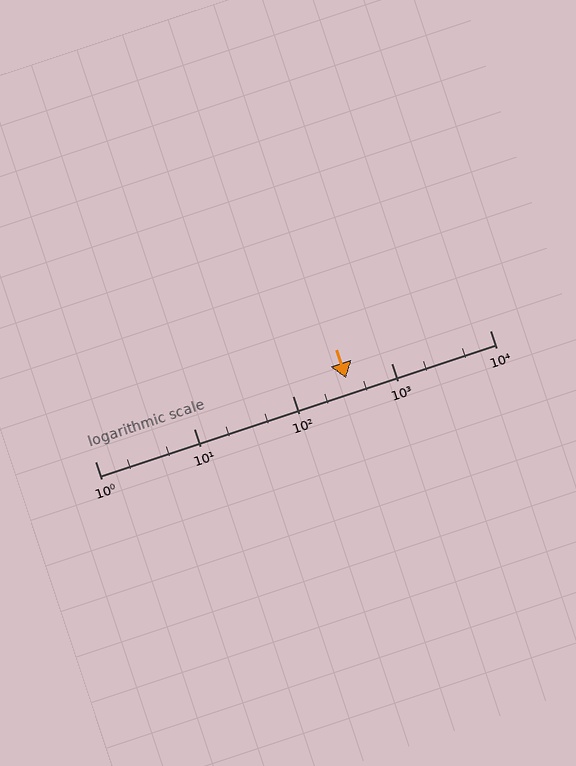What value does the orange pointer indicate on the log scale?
The pointer indicates approximately 350.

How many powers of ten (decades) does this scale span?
The scale spans 4 decades, from 1 to 10000.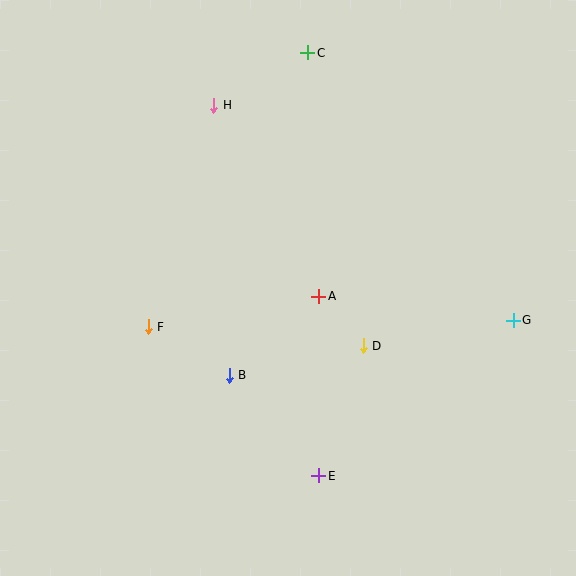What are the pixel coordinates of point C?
Point C is at (308, 53).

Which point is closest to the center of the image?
Point A at (319, 296) is closest to the center.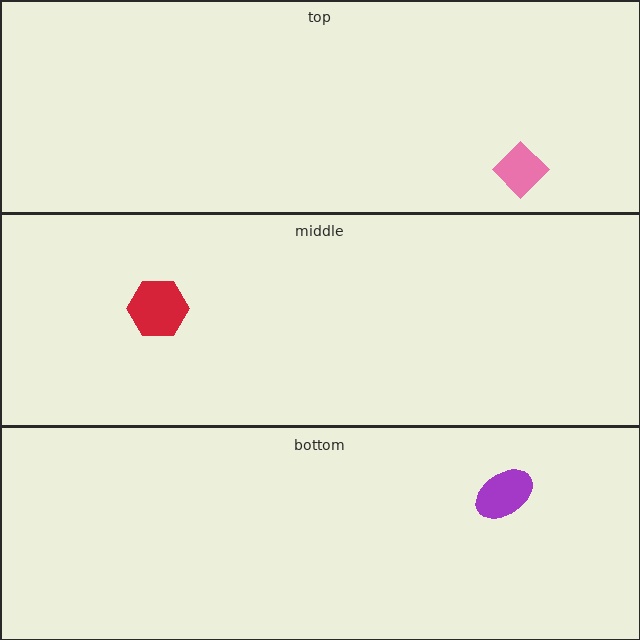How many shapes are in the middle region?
1.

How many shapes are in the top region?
1.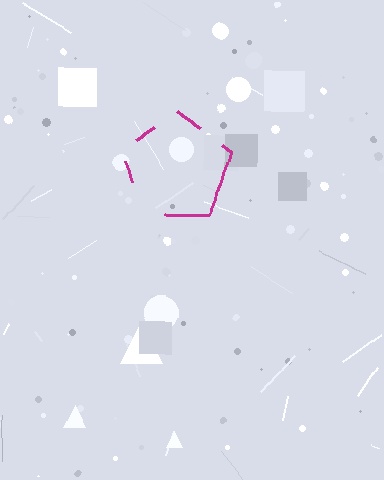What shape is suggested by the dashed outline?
The dashed outline suggests a pentagon.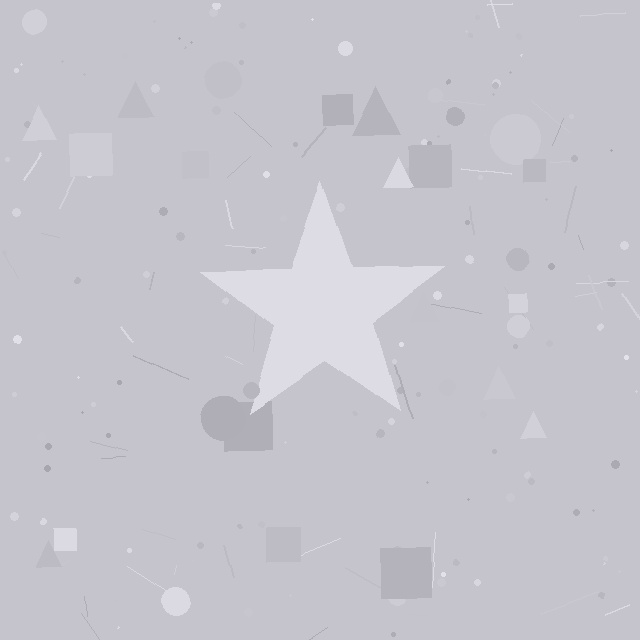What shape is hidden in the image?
A star is hidden in the image.